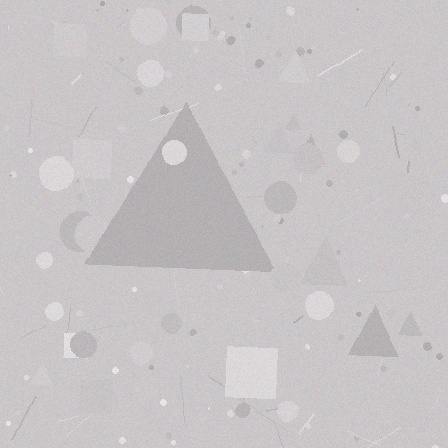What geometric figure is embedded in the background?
A triangle is embedded in the background.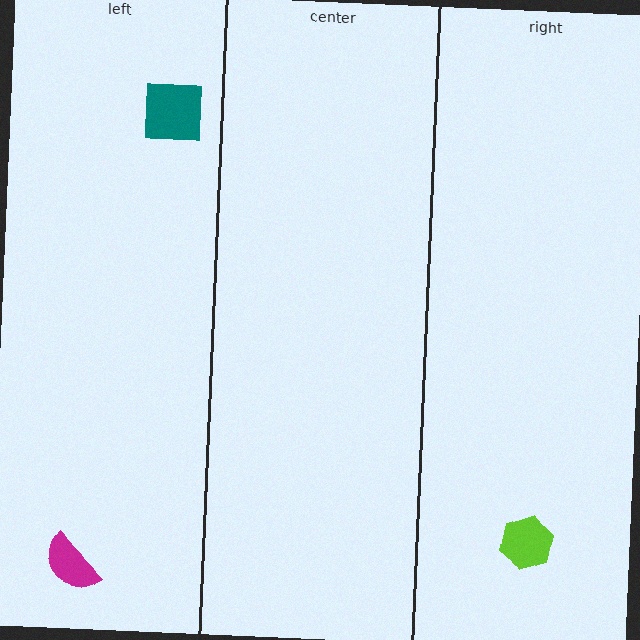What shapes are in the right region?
The lime hexagon.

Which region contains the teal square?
The left region.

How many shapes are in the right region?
1.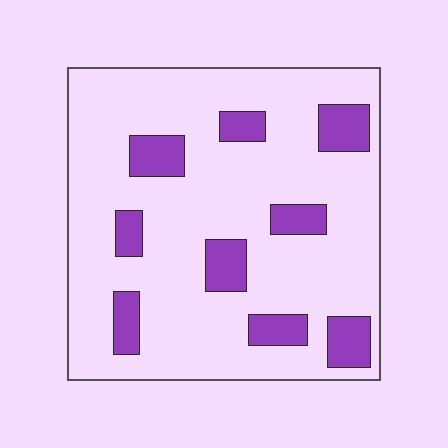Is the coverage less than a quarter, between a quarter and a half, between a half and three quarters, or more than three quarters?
Less than a quarter.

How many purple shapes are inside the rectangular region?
9.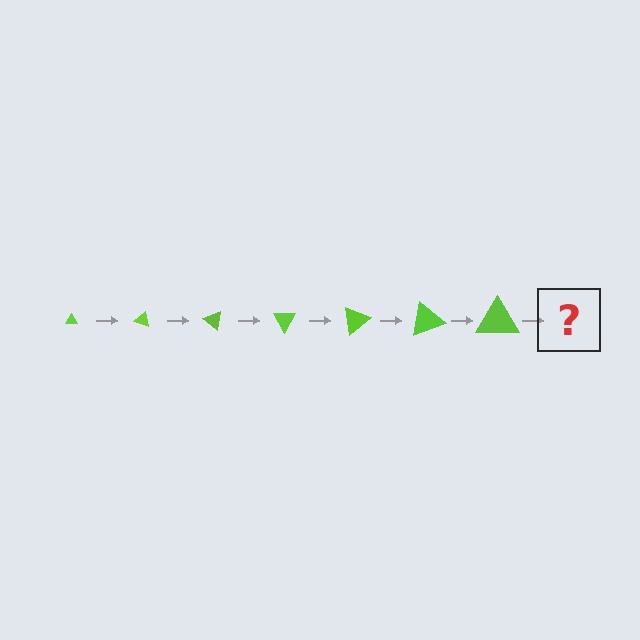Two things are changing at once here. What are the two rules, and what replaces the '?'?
The two rules are that the triangle grows larger each step and it rotates 20 degrees each step. The '?' should be a triangle, larger than the previous one and rotated 140 degrees from the start.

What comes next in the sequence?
The next element should be a triangle, larger than the previous one and rotated 140 degrees from the start.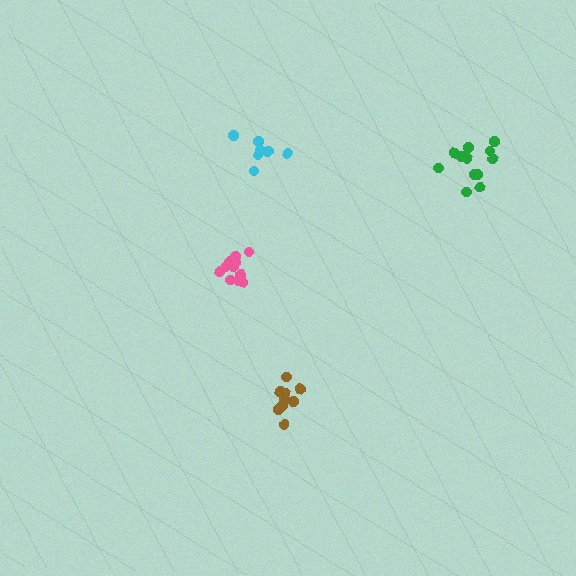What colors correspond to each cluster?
The clusters are colored: brown, cyan, green, pink.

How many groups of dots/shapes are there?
There are 4 groups.